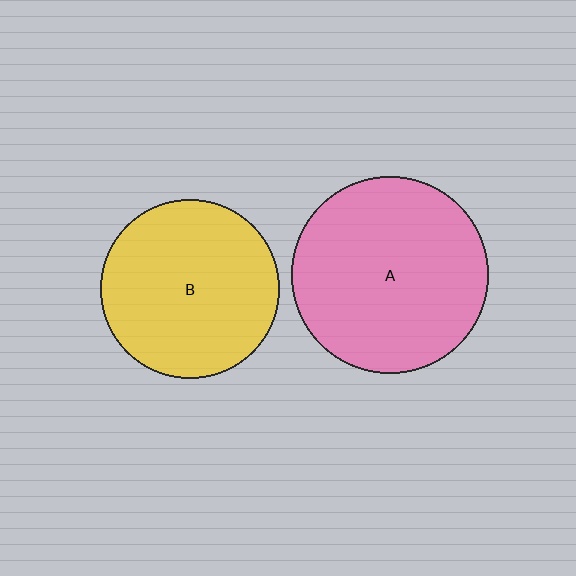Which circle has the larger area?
Circle A (pink).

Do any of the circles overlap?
No, none of the circles overlap.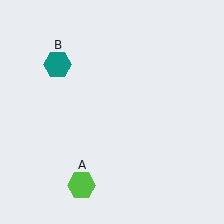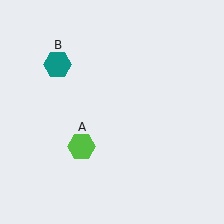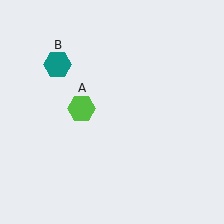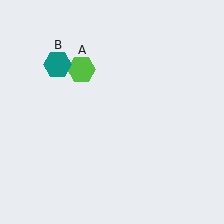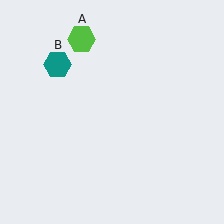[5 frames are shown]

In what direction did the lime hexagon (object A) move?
The lime hexagon (object A) moved up.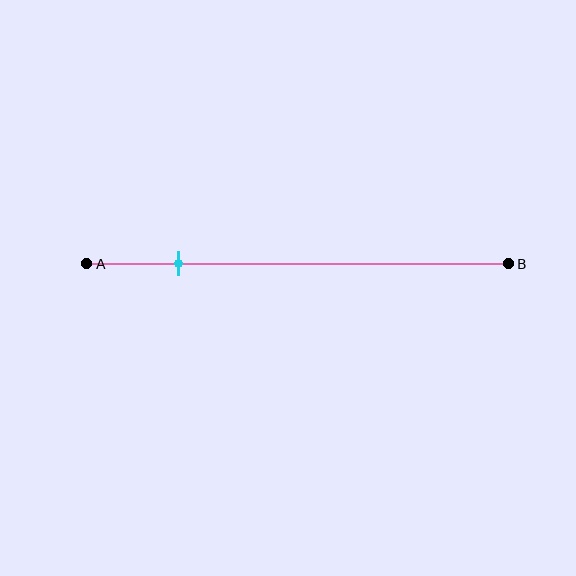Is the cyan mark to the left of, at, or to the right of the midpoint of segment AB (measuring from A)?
The cyan mark is to the left of the midpoint of segment AB.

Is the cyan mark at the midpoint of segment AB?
No, the mark is at about 20% from A, not at the 50% midpoint.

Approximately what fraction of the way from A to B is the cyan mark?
The cyan mark is approximately 20% of the way from A to B.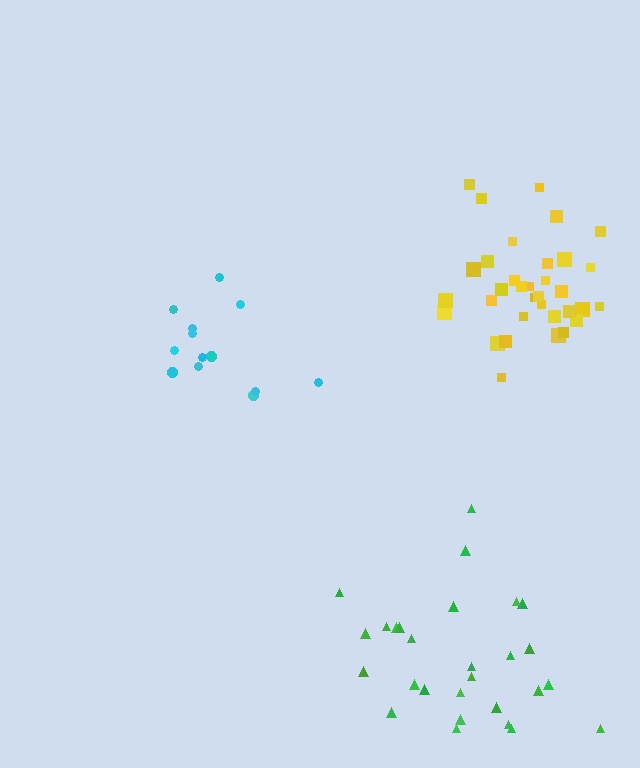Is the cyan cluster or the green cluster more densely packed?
Cyan.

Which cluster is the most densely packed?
Yellow.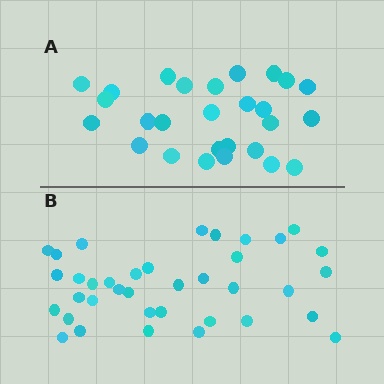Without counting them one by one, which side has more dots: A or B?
Region B (the bottom region) has more dots.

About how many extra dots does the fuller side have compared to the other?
Region B has roughly 10 or so more dots than region A.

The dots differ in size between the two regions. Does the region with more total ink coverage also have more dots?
No. Region A has more total ink coverage because its dots are larger, but region B actually contains more individual dots. Total area can be misleading — the number of items is what matters here.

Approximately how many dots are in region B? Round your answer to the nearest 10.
About 40 dots. (The exact count is 37, which rounds to 40.)